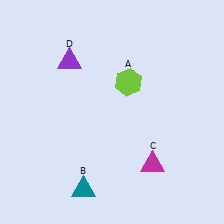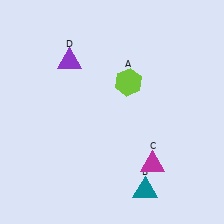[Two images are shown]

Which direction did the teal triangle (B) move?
The teal triangle (B) moved right.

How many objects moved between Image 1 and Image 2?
1 object moved between the two images.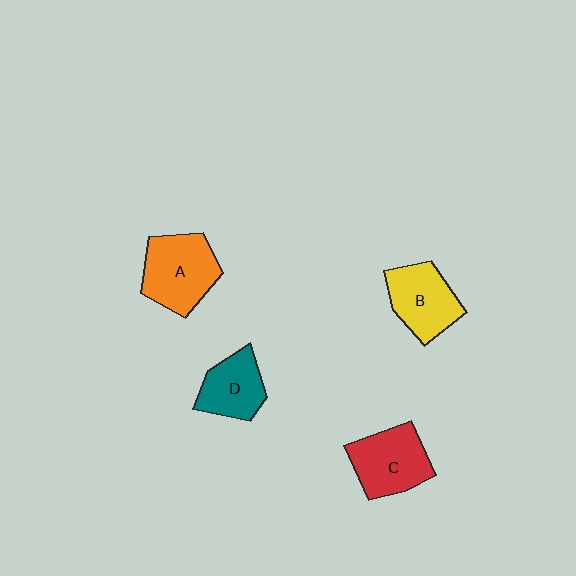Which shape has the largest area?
Shape A (orange).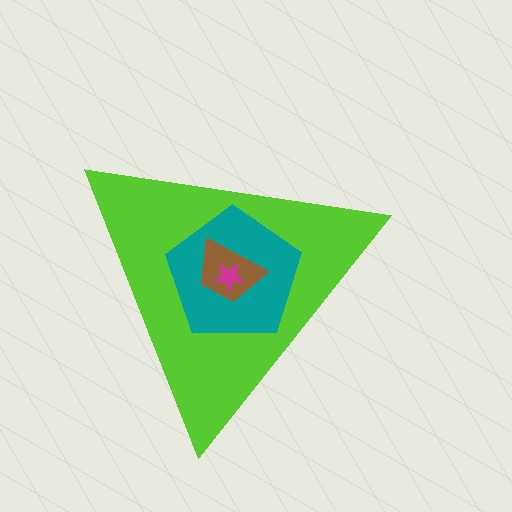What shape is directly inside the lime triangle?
The teal pentagon.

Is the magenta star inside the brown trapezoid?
Yes.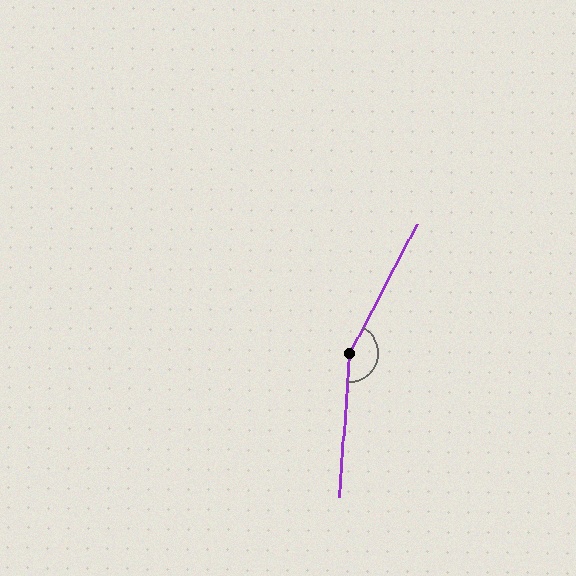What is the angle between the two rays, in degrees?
Approximately 157 degrees.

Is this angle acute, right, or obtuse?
It is obtuse.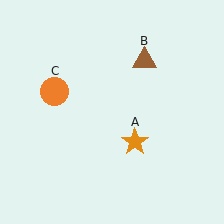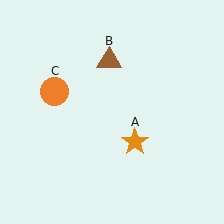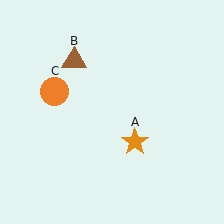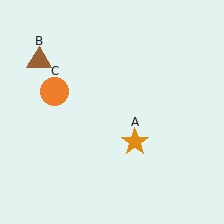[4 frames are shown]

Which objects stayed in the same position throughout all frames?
Orange star (object A) and orange circle (object C) remained stationary.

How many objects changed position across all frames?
1 object changed position: brown triangle (object B).